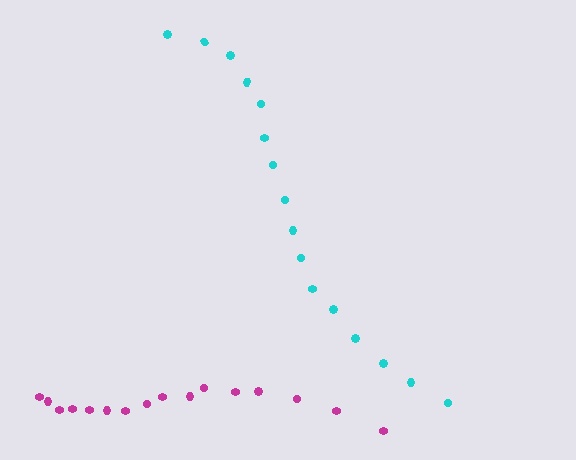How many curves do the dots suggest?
There are 2 distinct paths.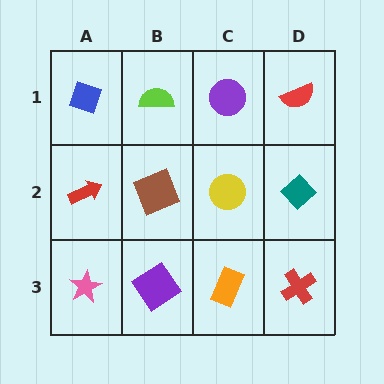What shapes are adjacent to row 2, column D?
A red semicircle (row 1, column D), a red cross (row 3, column D), a yellow circle (row 2, column C).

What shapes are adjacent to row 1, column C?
A yellow circle (row 2, column C), a lime semicircle (row 1, column B), a red semicircle (row 1, column D).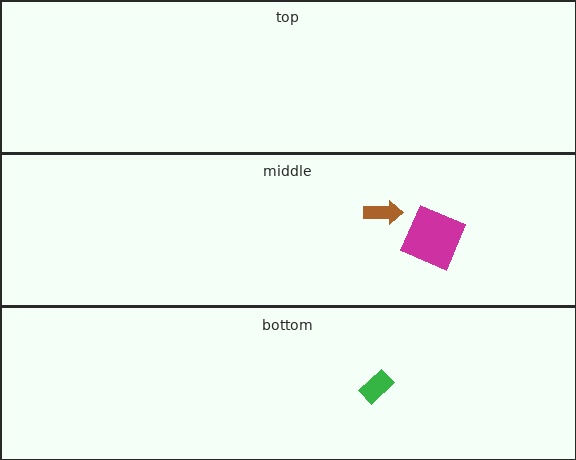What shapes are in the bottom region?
The green rectangle.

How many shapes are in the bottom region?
1.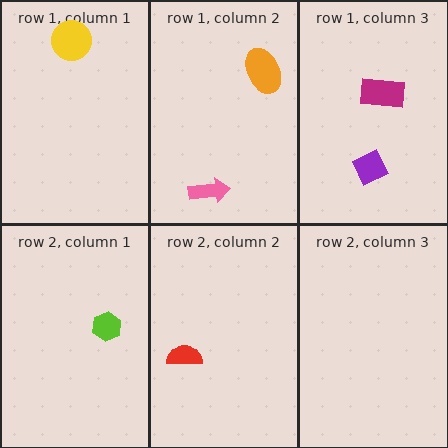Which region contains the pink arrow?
The row 1, column 2 region.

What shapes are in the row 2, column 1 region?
The lime hexagon.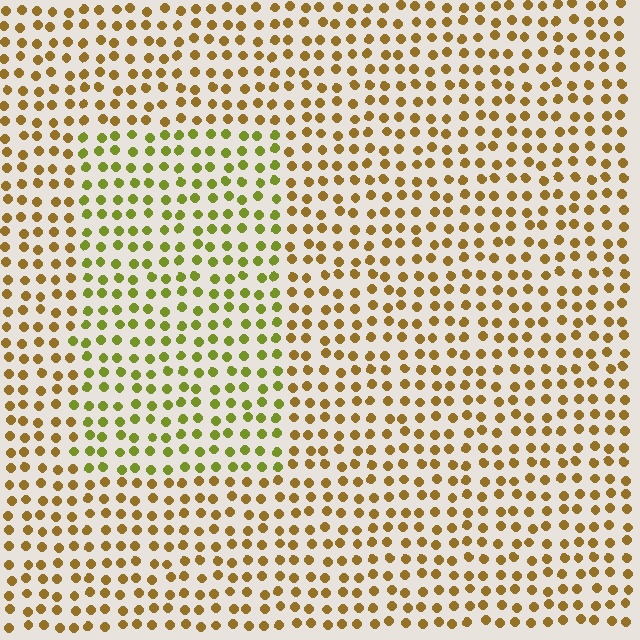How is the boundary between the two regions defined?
The boundary is defined purely by a slight shift in hue (about 36 degrees). Spacing, size, and orientation are identical on both sides.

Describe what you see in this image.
The image is filled with small brown elements in a uniform arrangement. A rectangle-shaped region is visible where the elements are tinted to a slightly different hue, forming a subtle color boundary.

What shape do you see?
I see a rectangle.